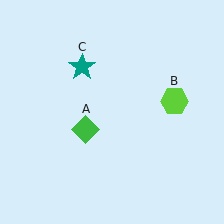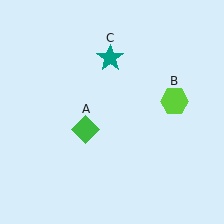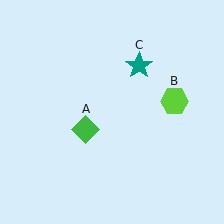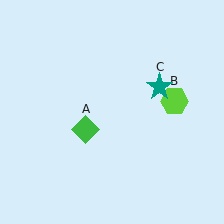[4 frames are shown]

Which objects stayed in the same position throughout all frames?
Green diamond (object A) and lime hexagon (object B) remained stationary.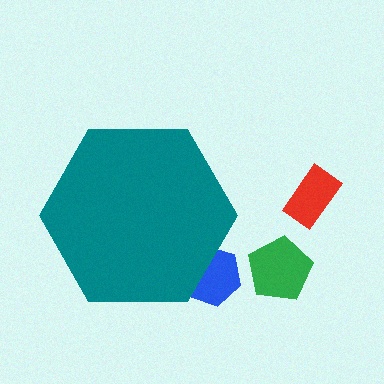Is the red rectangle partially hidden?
No, the red rectangle is fully visible.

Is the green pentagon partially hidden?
No, the green pentagon is fully visible.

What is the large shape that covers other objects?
A teal hexagon.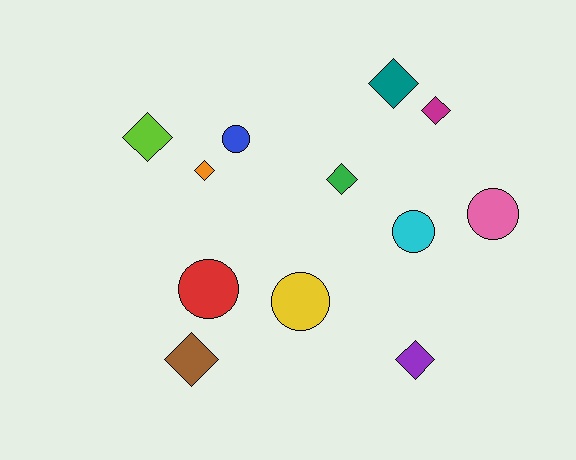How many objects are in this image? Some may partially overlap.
There are 12 objects.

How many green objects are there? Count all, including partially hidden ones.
There is 1 green object.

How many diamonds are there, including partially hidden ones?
There are 7 diamonds.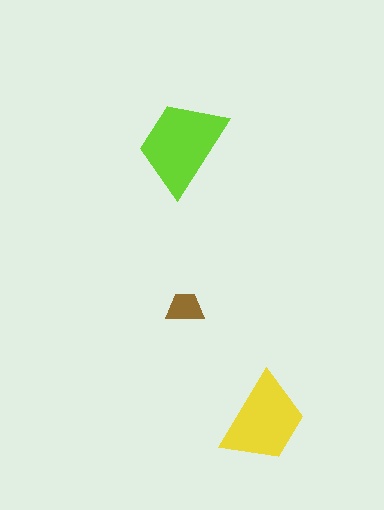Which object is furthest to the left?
The lime trapezoid is leftmost.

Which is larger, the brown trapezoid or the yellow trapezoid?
The yellow one.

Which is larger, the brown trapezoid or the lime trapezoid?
The lime one.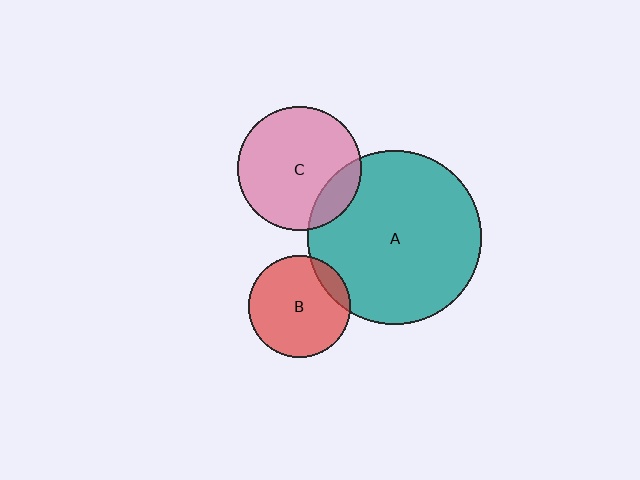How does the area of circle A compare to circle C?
Approximately 2.0 times.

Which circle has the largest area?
Circle A (teal).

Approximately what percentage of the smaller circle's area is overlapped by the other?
Approximately 15%.